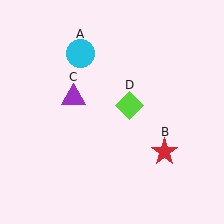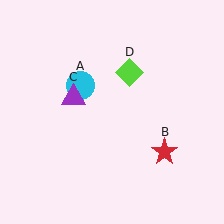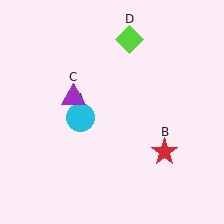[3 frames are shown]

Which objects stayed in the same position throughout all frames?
Red star (object B) and purple triangle (object C) remained stationary.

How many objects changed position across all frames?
2 objects changed position: cyan circle (object A), lime diamond (object D).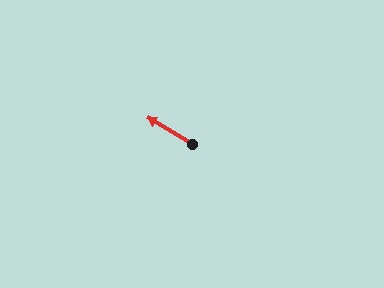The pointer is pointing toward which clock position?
Roughly 10 o'clock.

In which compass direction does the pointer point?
Northwest.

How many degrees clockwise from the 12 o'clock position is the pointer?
Approximately 301 degrees.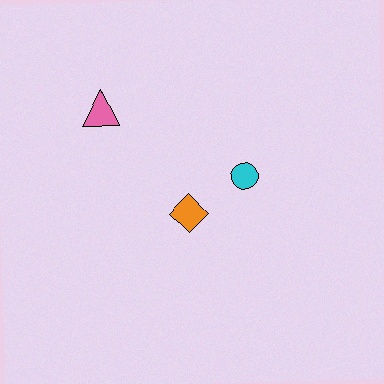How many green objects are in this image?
There are no green objects.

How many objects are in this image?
There are 3 objects.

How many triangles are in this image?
There is 1 triangle.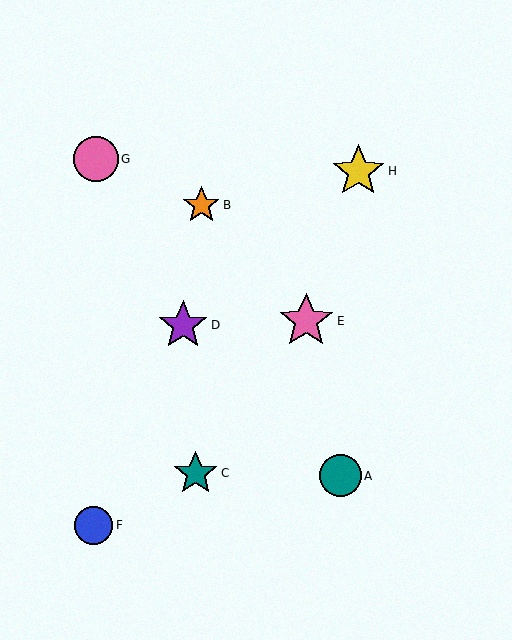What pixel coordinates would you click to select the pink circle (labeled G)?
Click at (96, 159) to select the pink circle G.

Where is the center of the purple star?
The center of the purple star is at (183, 325).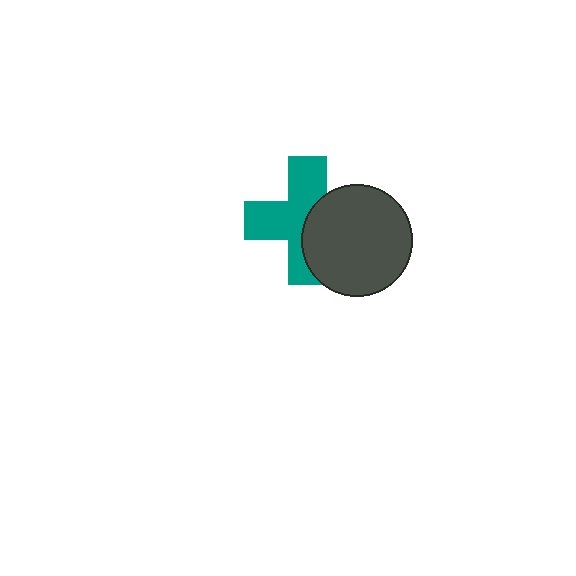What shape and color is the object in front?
The object in front is a dark gray circle.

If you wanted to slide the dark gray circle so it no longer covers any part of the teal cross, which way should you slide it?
Slide it right — that is the most direct way to separate the two shapes.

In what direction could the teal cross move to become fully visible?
The teal cross could move left. That would shift it out from behind the dark gray circle entirely.